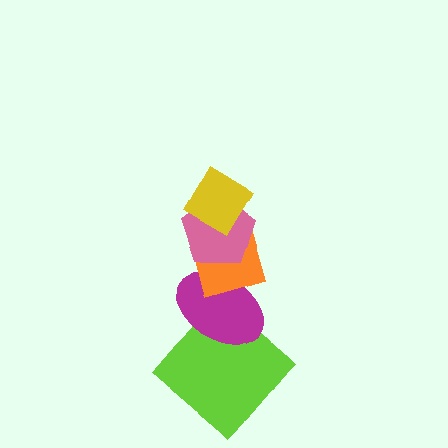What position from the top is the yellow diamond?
The yellow diamond is 1st from the top.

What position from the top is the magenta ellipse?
The magenta ellipse is 4th from the top.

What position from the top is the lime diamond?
The lime diamond is 5th from the top.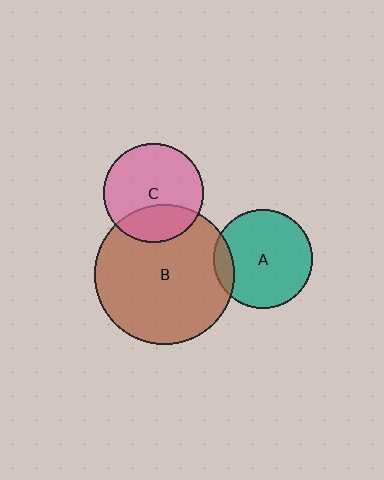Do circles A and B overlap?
Yes.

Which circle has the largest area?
Circle B (brown).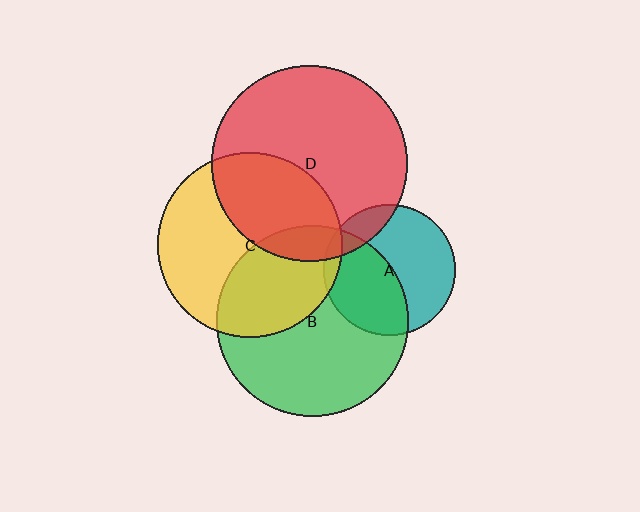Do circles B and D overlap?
Yes.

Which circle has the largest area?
Circle D (red).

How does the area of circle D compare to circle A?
Approximately 2.2 times.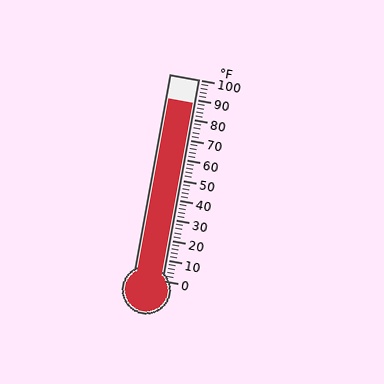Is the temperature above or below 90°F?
The temperature is below 90°F.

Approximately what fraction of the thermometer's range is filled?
The thermometer is filled to approximately 90% of its range.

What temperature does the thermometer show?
The thermometer shows approximately 88°F.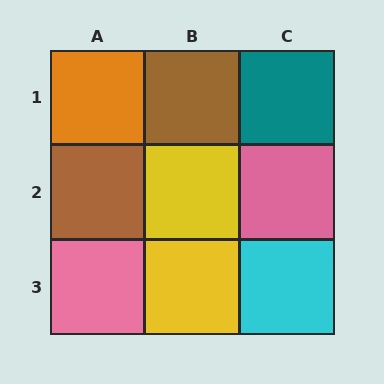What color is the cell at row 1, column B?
Brown.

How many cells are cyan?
1 cell is cyan.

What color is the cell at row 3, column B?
Yellow.